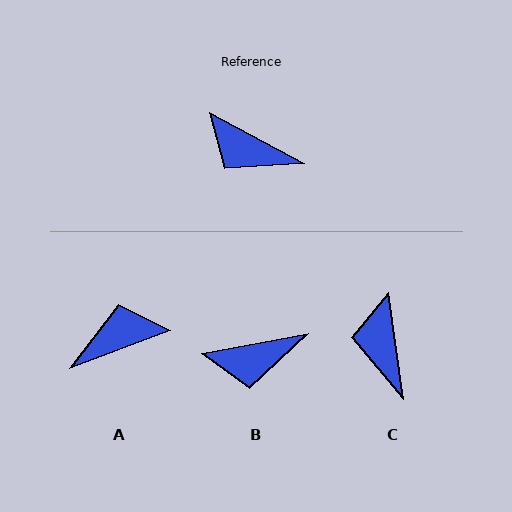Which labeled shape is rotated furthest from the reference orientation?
A, about 131 degrees away.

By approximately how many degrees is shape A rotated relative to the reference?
Approximately 131 degrees clockwise.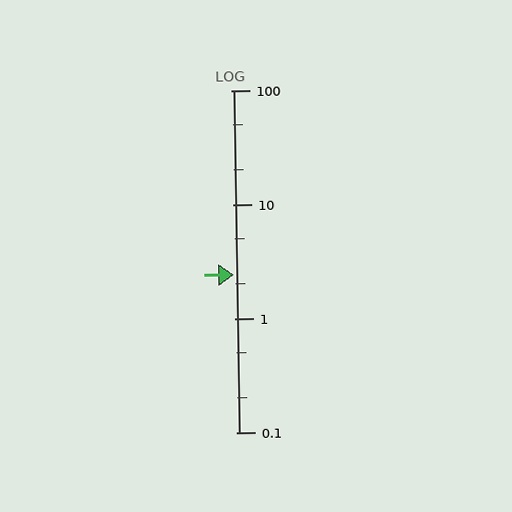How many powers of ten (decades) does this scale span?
The scale spans 3 decades, from 0.1 to 100.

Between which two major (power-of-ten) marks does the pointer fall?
The pointer is between 1 and 10.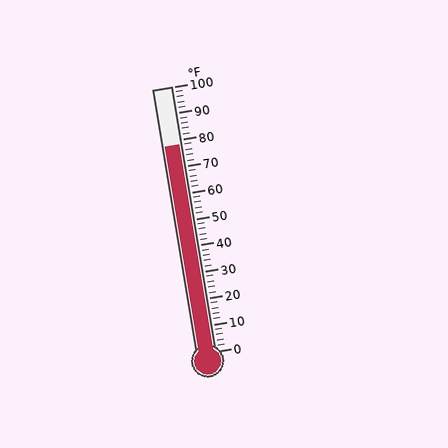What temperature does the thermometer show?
The thermometer shows approximately 78°F.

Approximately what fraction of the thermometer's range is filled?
The thermometer is filled to approximately 80% of its range.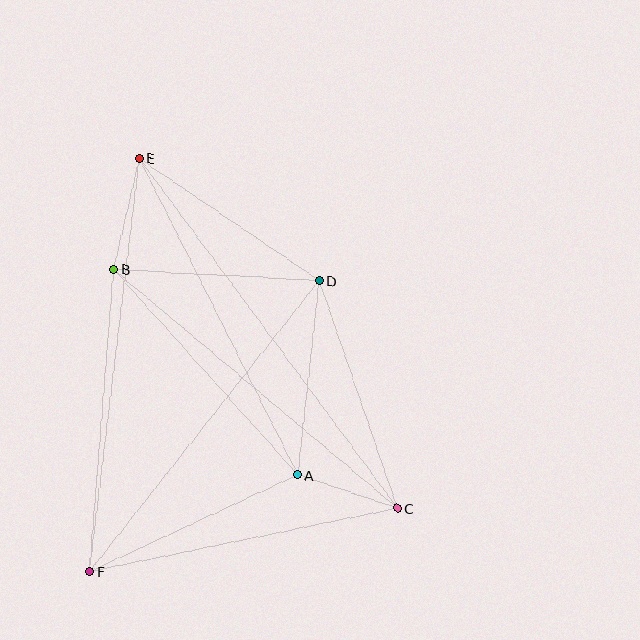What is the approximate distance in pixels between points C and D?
The distance between C and D is approximately 241 pixels.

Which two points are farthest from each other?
Points C and E are farthest from each other.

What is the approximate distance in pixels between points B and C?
The distance between B and C is approximately 371 pixels.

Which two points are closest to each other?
Points A and C are closest to each other.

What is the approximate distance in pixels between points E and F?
The distance between E and F is approximately 416 pixels.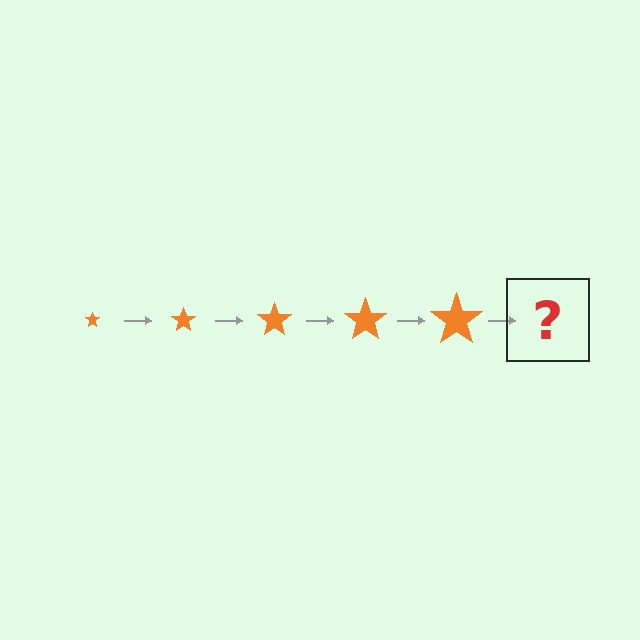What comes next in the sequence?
The next element should be an orange star, larger than the previous one.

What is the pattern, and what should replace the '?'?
The pattern is that the star gets progressively larger each step. The '?' should be an orange star, larger than the previous one.